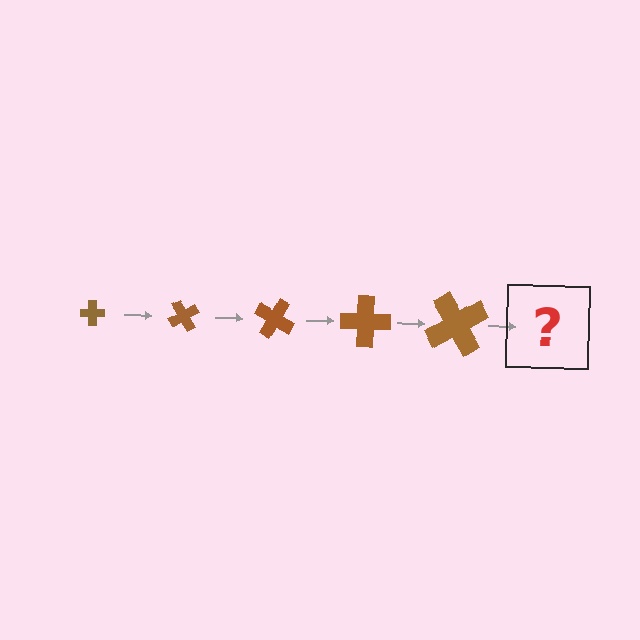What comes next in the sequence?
The next element should be a cross, larger than the previous one and rotated 300 degrees from the start.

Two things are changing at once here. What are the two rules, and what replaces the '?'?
The two rules are that the cross grows larger each step and it rotates 60 degrees each step. The '?' should be a cross, larger than the previous one and rotated 300 degrees from the start.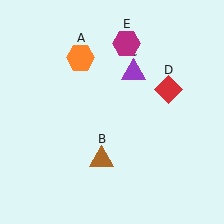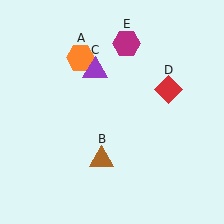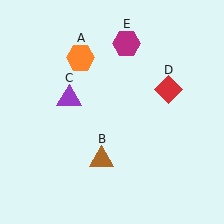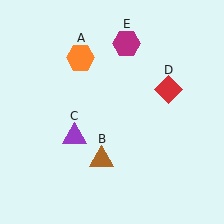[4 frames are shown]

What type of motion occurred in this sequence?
The purple triangle (object C) rotated counterclockwise around the center of the scene.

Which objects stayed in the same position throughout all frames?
Orange hexagon (object A) and brown triangle (object B) and red diamond (object D) and magenta hexagon (object E) remained stationary.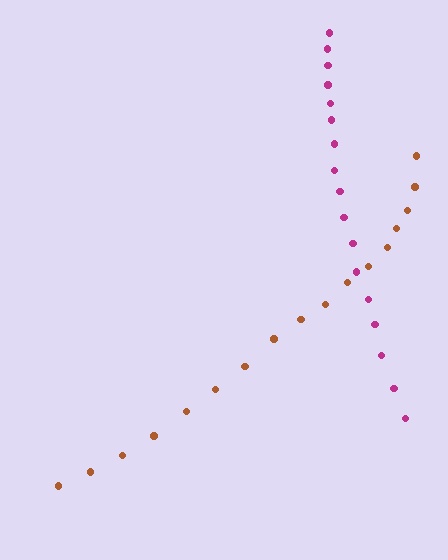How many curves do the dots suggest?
There are 2 distinct paths.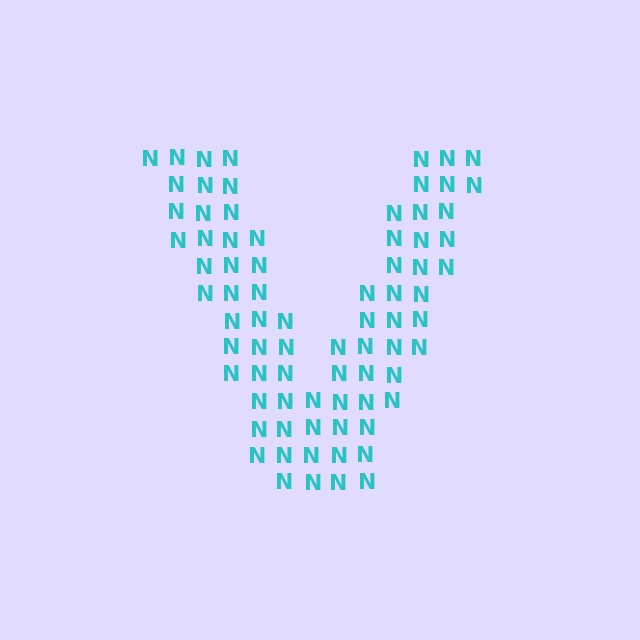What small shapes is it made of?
It is made of small letter N's.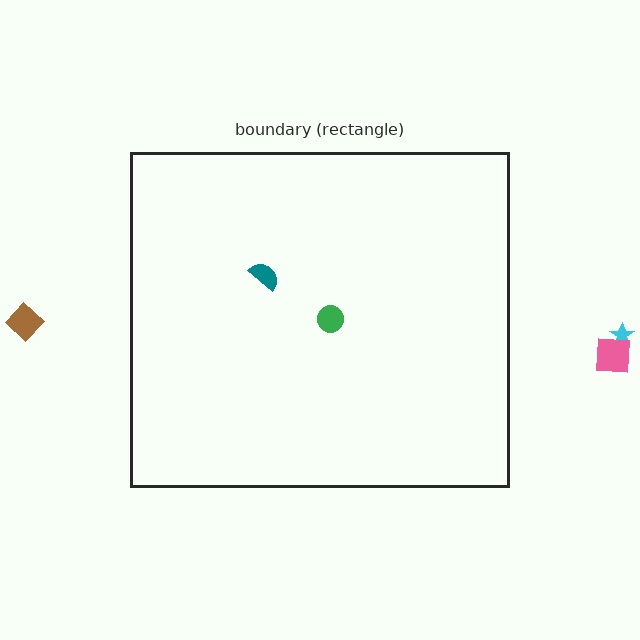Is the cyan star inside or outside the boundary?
Outside.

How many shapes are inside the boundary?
2 inside, 3 outside.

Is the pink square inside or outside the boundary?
Outside.